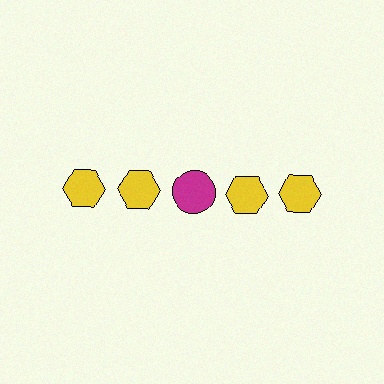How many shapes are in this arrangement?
There are 5 shapes arranged in a grid pattern.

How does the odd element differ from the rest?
It differs in both color (magenta instead of yellow) and shape (circle instead of hexagon).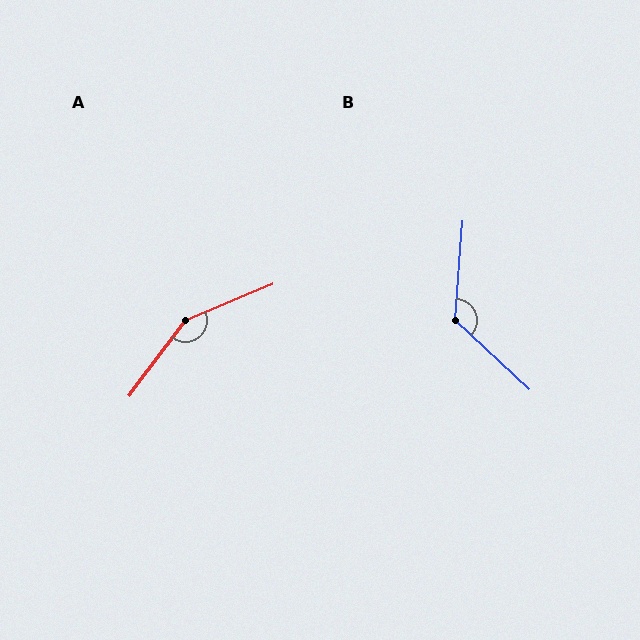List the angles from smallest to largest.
B (129°), A (150°).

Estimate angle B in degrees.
Approximately 129 degrees.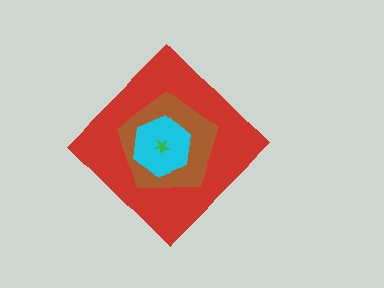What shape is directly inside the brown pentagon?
The cyan hexagon.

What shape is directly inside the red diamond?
The brown pentagon.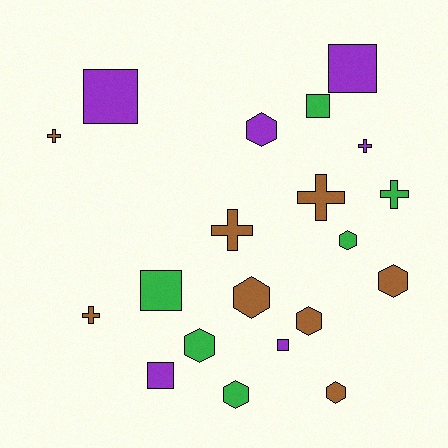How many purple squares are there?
There are 4 purple squares.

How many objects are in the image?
There are 20 objects.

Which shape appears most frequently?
Hexagon, with 8 objects.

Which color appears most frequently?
Brown, with 8 objects.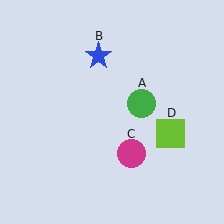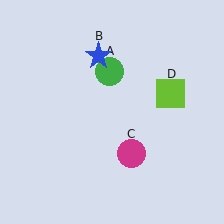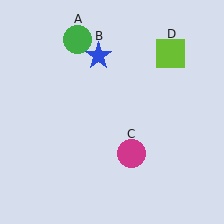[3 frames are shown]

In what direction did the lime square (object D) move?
The lime square (object D) moved up.